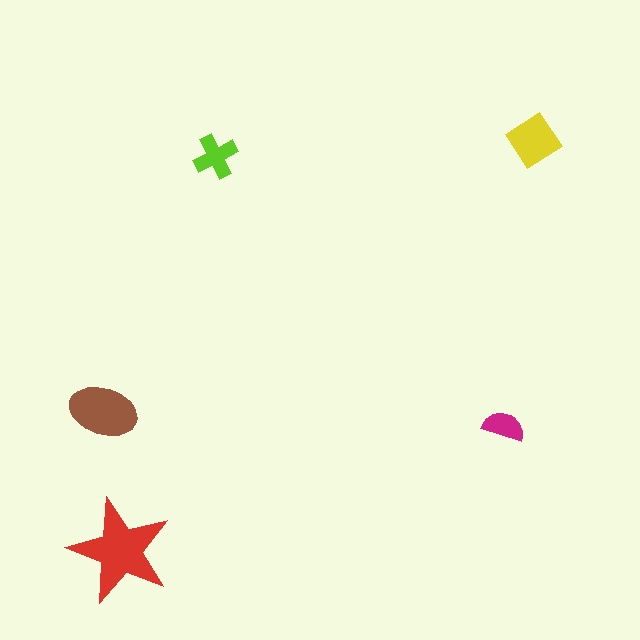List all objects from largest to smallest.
The red star, the brown ellipse, the yellow diamond, the lime cross, the magenta semicircle.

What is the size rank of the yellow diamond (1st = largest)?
3rd.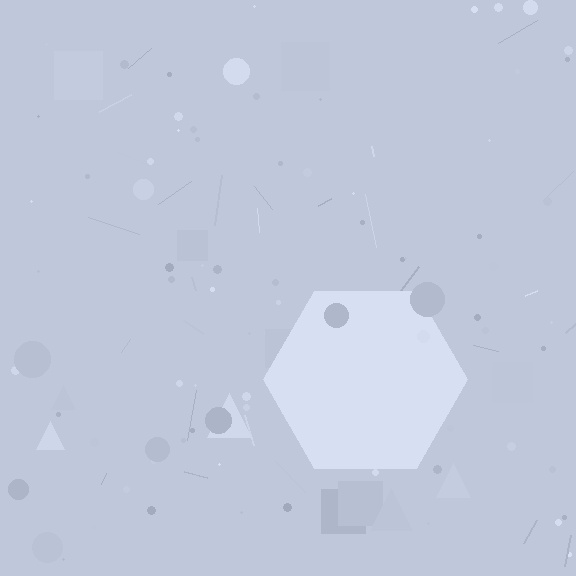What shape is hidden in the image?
A hexagon is hidden in the image.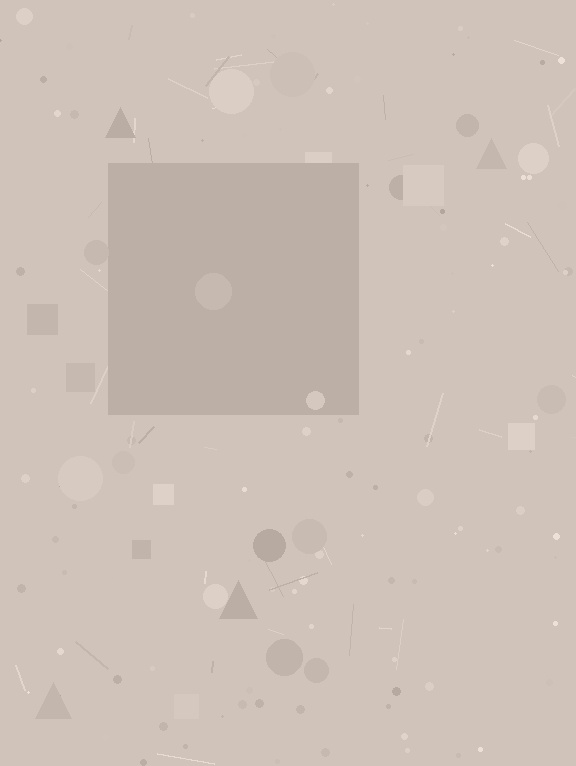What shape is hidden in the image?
A square is hidden in the image.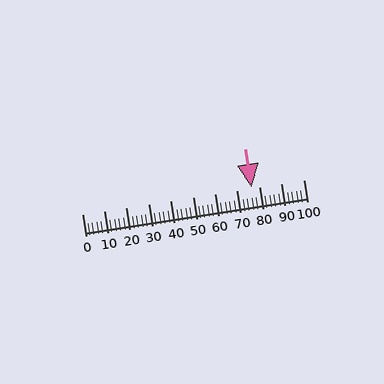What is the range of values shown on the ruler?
The ruler shows values from 0 to 100.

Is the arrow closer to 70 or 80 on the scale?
The arrow is closer to 80.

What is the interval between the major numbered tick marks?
The major tick marks are spaced 10 units apart.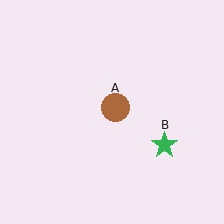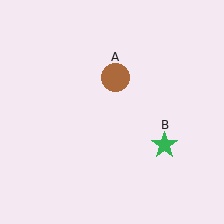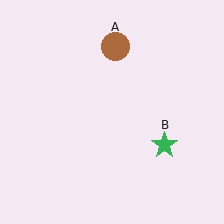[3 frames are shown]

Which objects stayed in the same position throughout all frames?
Green star (object B) remained stationary.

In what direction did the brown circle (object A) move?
The brown circle (object A) moved up.